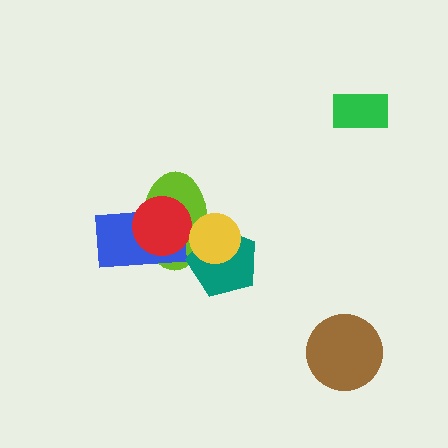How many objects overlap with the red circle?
2 objects overlap with the red circle.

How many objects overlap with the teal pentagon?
2 objects overlap with the teal pentagon.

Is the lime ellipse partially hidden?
Yes, it is partially covered by another shape.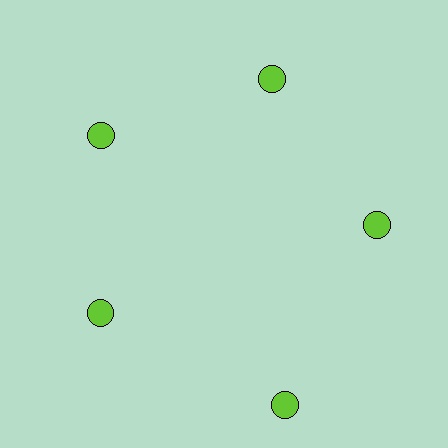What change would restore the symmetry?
The symmetry would be restored by moving it inward, back onto the ring so that all 5 circles sit at equal angles and equal distance from the center.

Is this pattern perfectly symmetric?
No. The 5 lime circles are arranged in a ring, but one element near the 5 o'clock position is pushed outward from the center, breaking the 5-fold rotational symmetry.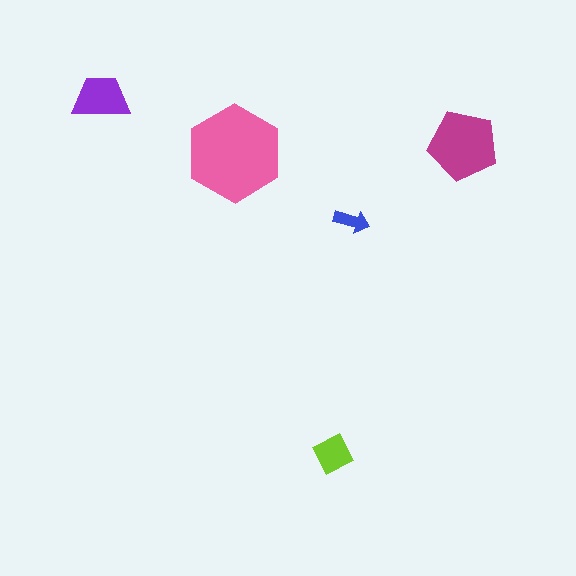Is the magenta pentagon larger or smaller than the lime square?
Larger.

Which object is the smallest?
The blue arrow.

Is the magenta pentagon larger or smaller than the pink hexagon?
Smaller.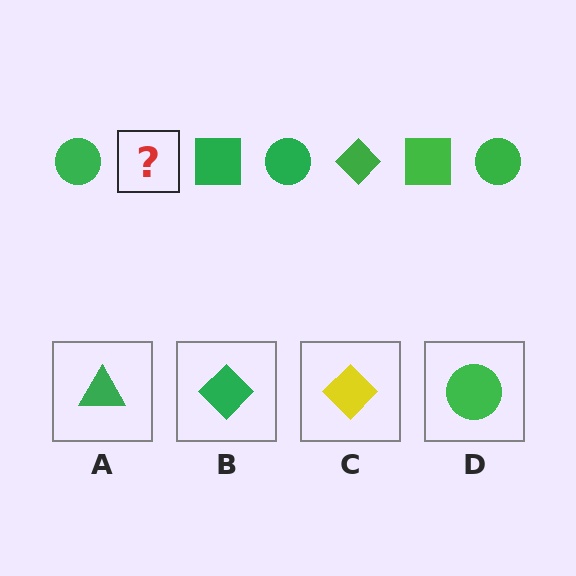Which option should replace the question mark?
Option B.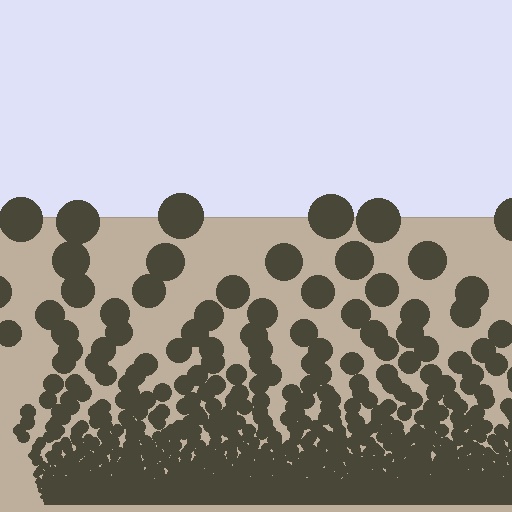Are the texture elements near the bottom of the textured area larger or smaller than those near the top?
Smaller. The gradient is inverted — elements near the bottom are smaller and denser.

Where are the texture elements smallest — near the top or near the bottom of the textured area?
Near the bottom.